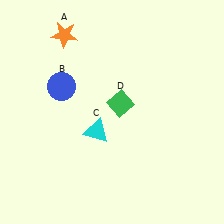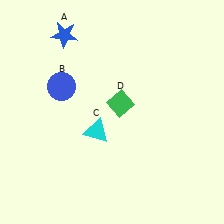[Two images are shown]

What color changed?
The star (A) changed from orange in Image 1 to blue in Image 2.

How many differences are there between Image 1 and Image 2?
There is 1 difference between the two images.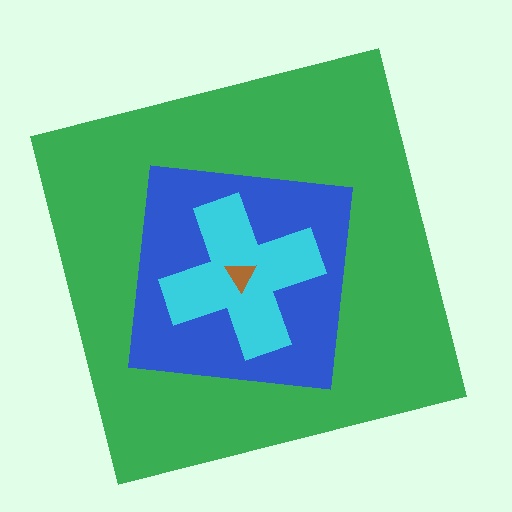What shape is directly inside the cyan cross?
The brown triangle.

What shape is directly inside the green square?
The blue square.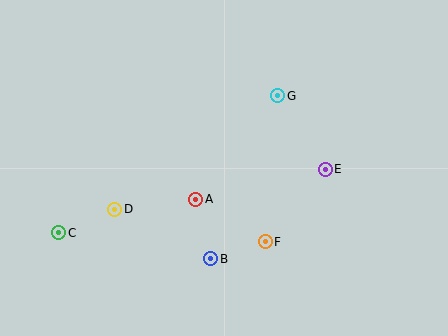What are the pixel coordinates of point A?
Point A is at (196, 199).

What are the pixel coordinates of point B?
Point B is at (211, 259).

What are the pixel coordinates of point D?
Point D is at (115, 209).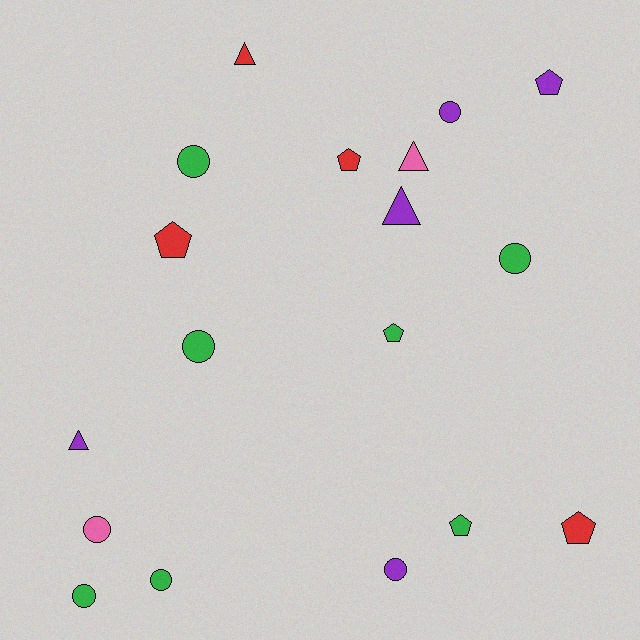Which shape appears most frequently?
Circle, with 8 objects.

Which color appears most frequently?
Green, with 7 objects.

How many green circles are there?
There are 5 green circles.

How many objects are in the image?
There are 18 objects.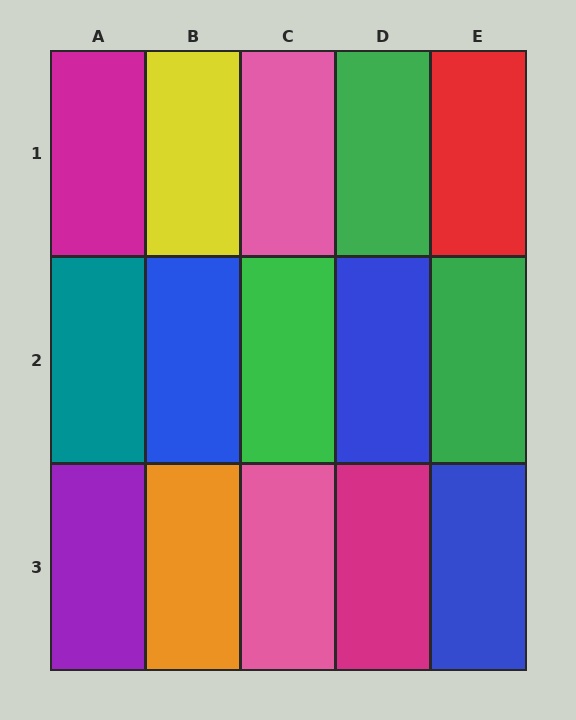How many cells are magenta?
2 cells are magenta.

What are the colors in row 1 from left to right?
Magenta, yellow, pink, green, red.